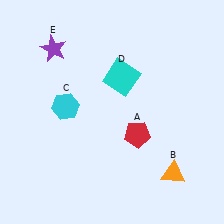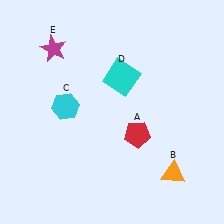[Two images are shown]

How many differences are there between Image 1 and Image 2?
There is 1 difference between the two images.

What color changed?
The star (E) changed from purple in Image 1 to magenta in Image 2.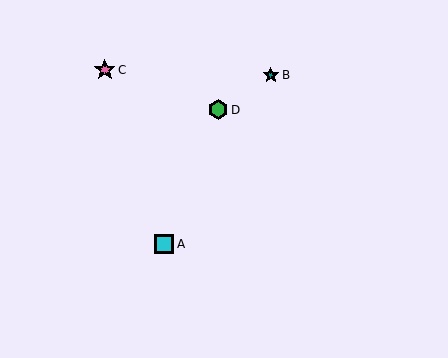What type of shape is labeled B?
Shape B is a teal star.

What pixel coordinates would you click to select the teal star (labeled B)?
Click at (271, 75) to select the teal star B.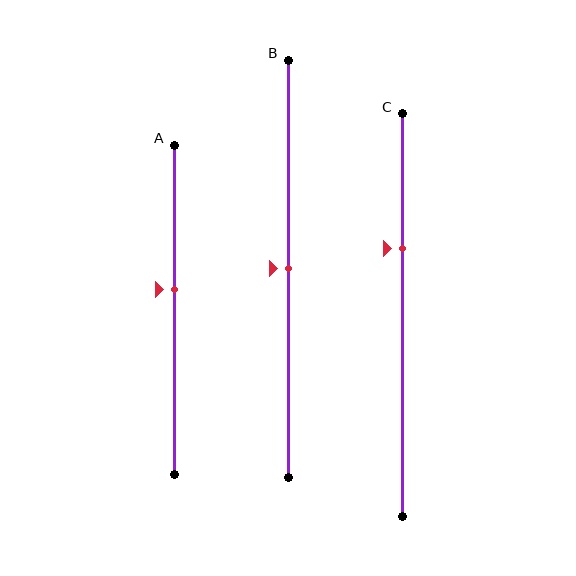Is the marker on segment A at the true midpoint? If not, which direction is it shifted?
No, the marker on segment A is shifted upward by about 6% of the segment length.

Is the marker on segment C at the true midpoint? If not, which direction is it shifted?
No, the marker on segment C is shifted upward by about 17% of the segment length.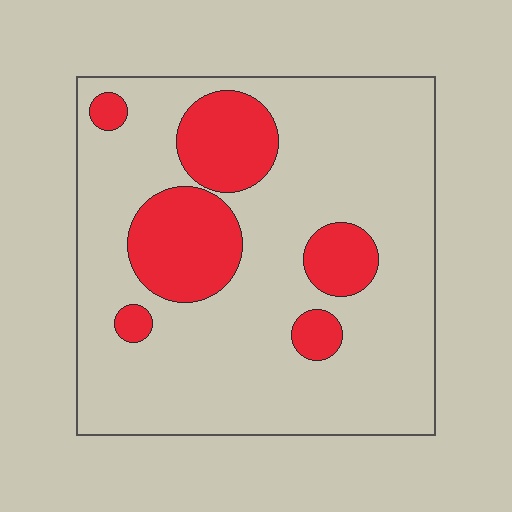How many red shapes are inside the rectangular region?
6.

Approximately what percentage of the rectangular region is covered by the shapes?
Approximately 20%.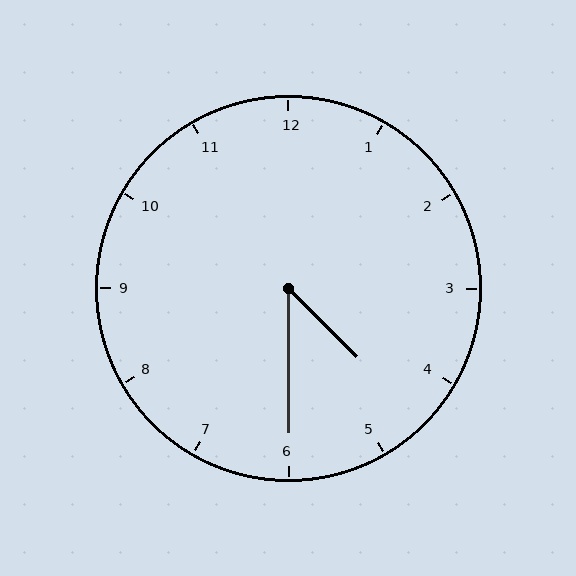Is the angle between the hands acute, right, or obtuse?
It is acute.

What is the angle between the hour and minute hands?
Approximately 45 degrees.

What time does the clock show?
4:30.